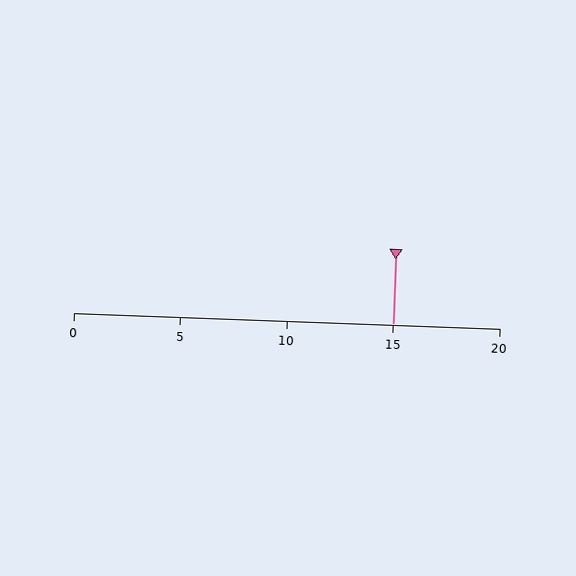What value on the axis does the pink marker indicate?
The marker indicates approximately 15.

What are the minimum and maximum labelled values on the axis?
The axis runs from 0 to 20.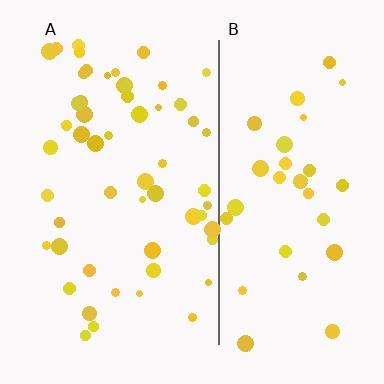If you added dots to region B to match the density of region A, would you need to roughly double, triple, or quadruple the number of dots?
Approximately double.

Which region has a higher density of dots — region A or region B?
A (the left).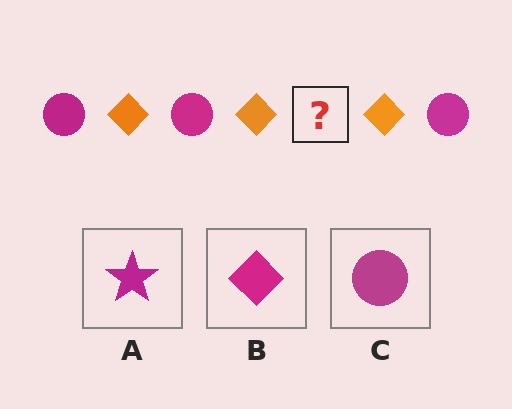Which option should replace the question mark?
Option C.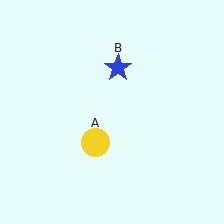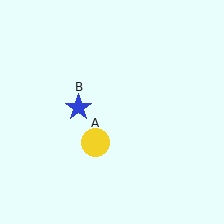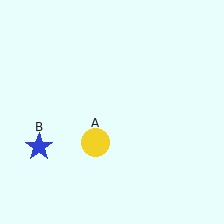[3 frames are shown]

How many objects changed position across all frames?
1 object changed position: blue star (object B).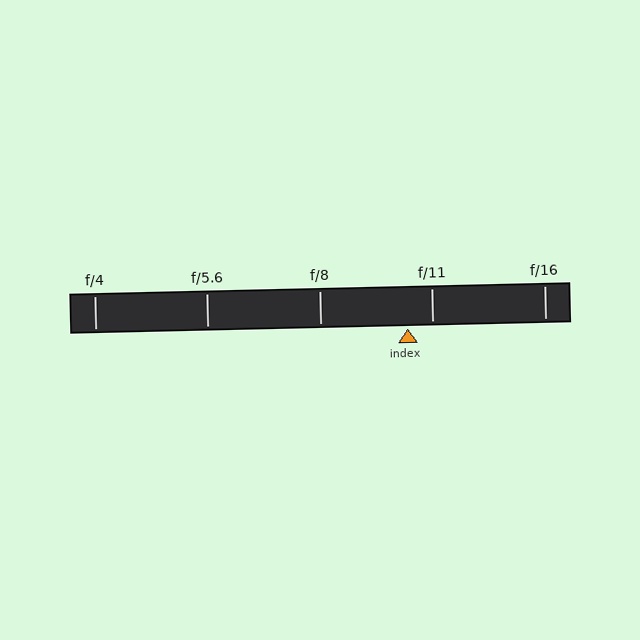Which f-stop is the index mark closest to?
The index mark is closest to f/11.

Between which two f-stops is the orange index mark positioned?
The index mark is between f/8 and f/11.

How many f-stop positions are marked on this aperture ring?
There are 5 f-stop positions marked.